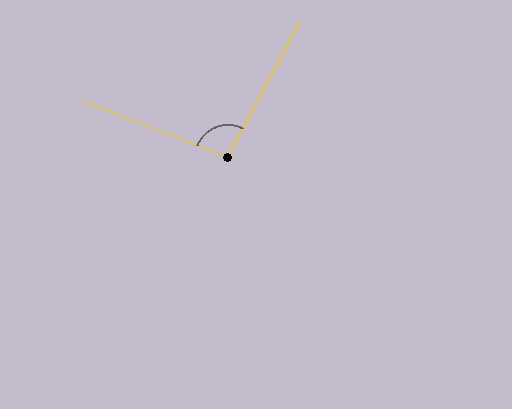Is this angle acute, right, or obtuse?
It is obtuse.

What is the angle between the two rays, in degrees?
Approximately 96 degrees.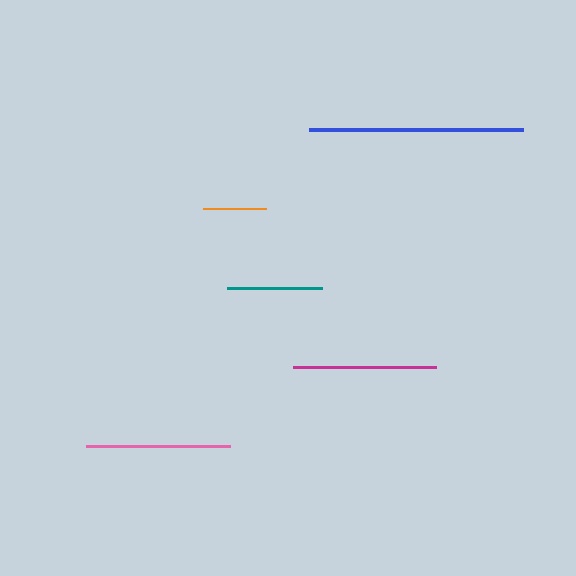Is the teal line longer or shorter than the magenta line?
The magenta line is longer than the teal line.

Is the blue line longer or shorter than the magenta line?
The blue line is longer than the magenta line.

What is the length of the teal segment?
The teal segment is approximately 95 pixels long.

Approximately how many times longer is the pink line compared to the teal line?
The pink line is approximately 1.5 times the length of the teal line.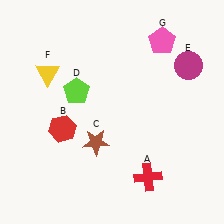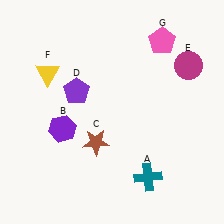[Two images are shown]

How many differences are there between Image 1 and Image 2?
There are 3 differences between the two images.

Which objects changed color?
A changed from red to teal. B changed from red to purple. D changed from lime to purple.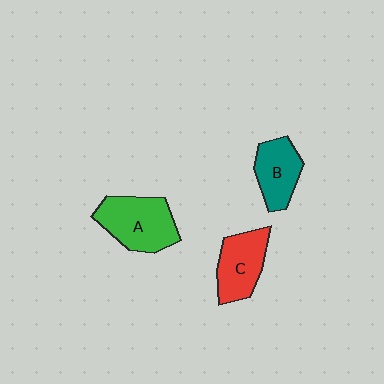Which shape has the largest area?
Shape A (green).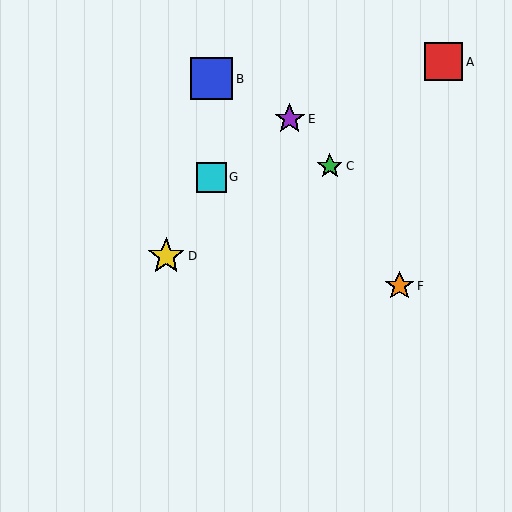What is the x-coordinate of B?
Object B is at x≈212.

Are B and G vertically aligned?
Yes, both are at x≈212.